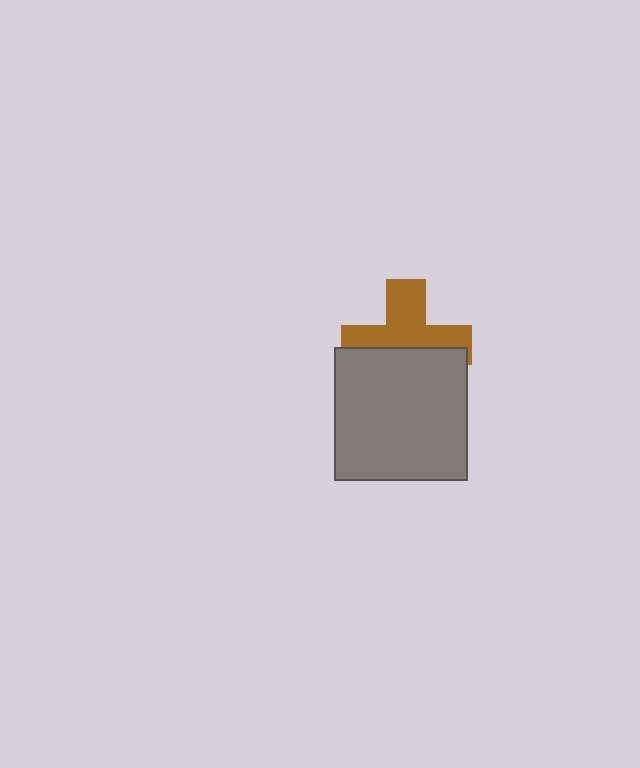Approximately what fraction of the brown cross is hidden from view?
Roughly 46% of the brown cross is hidden behind the gray square.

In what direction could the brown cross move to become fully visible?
The brown cross could move up. That would shift it out from behind the gray square entirely.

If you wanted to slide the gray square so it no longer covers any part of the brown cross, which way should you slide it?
Slide it down — that is the most direct way to separate the two shapes.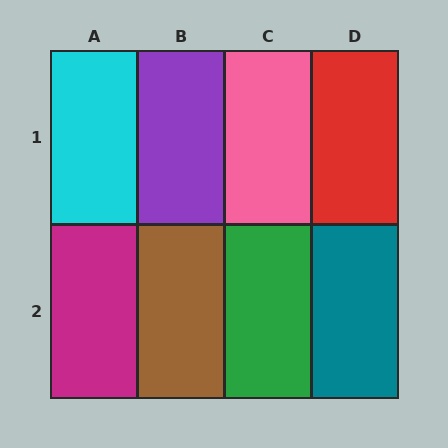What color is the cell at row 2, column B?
Brown.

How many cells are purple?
1 cell is purple.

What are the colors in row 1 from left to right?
Cyan, purple, pink, red.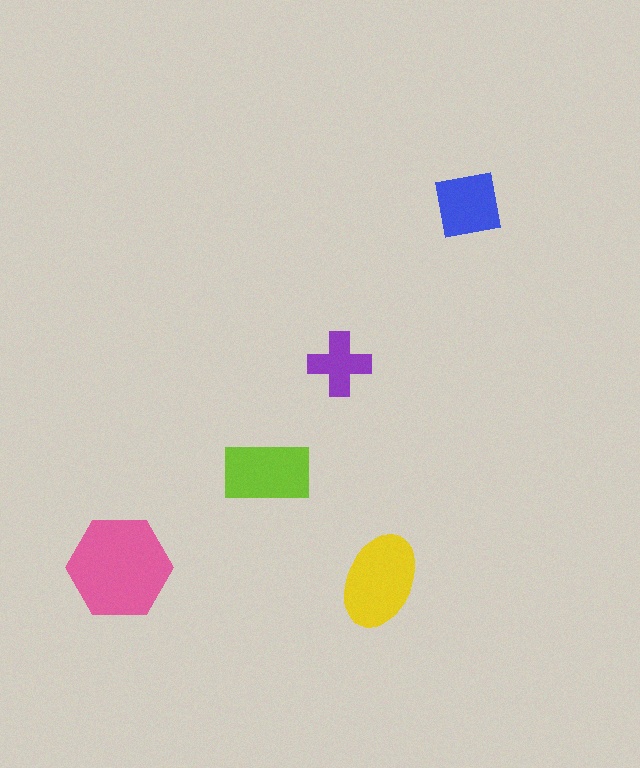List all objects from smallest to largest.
The purple cross, the blue square, the lime rectangle, the yellow ellipse, the pink hexagon.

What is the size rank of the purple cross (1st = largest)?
5th.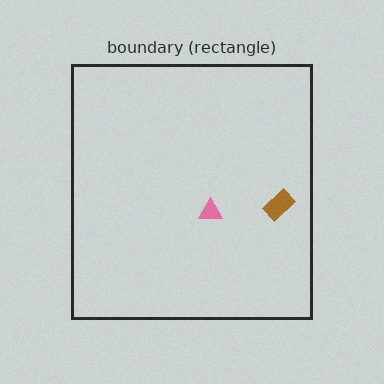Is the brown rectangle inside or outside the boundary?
Inside.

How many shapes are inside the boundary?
2 inside, 0 outside.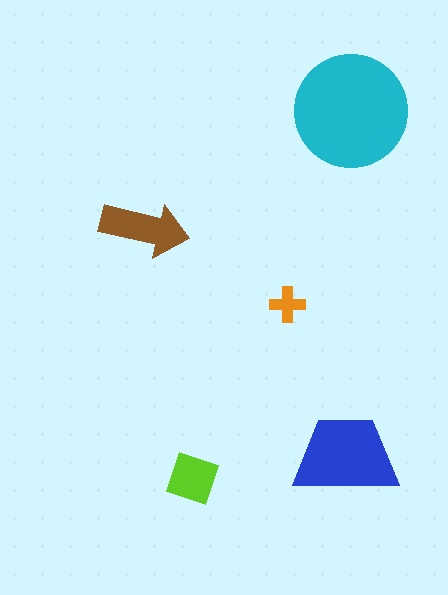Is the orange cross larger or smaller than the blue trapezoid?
Smaller.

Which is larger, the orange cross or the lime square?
The lime square.